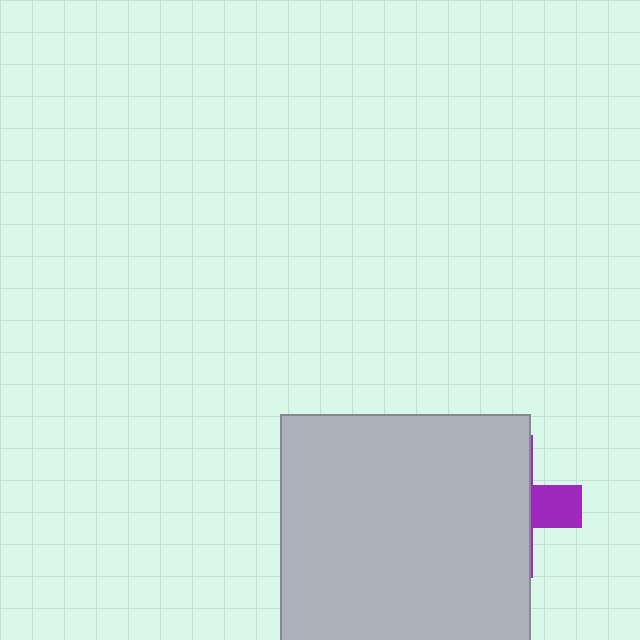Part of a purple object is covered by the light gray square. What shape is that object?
It is a cross.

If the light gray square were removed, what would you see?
You would see the complete purple cross.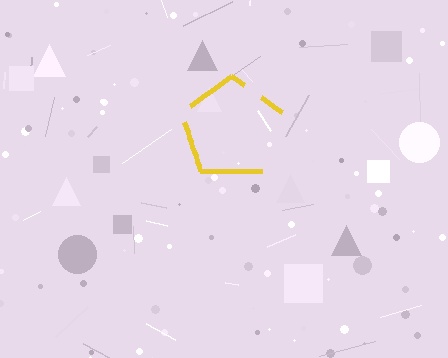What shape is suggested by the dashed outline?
The dashed outline suggests a pentagon.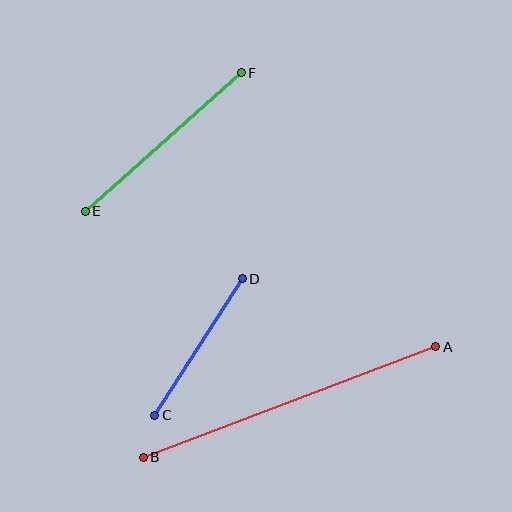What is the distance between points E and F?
The distance is approximately 209 pixels.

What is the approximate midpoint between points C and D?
The midpoint is at approximately (199, 347) pixels.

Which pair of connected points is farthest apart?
Points A and B are farthest apart.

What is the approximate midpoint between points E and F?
The midpoint is at approximately (163, 142) pixels.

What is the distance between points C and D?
The distance is approximately 162 pixels.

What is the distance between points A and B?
The distance is approximately 313 pixels.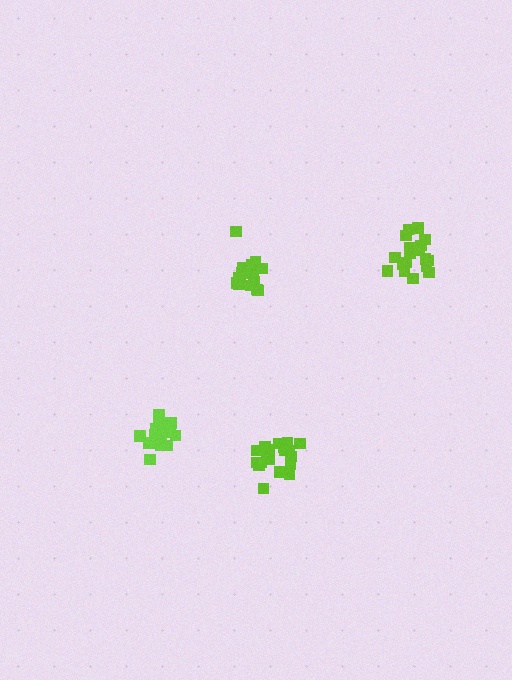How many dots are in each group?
Group 1: 16 dots, Group 2: 16 dots, Group 3: 21 dots, Group 4: 19 dots (72 total).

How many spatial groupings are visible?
There are 4 spatial groupings.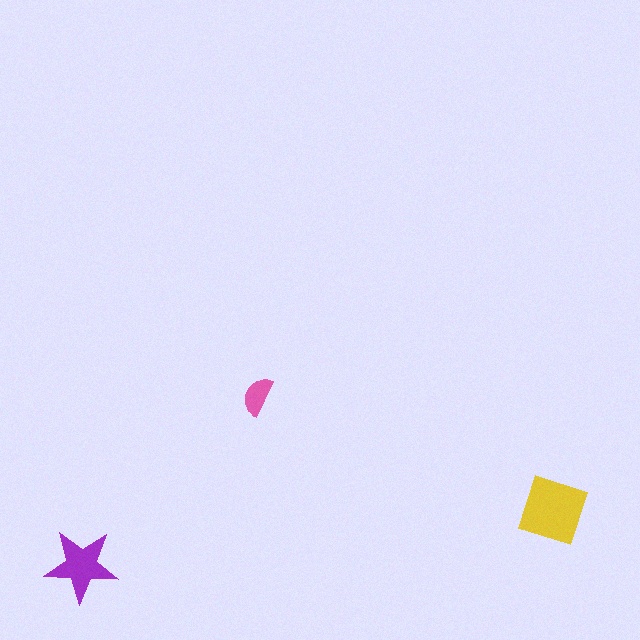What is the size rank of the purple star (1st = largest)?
2nd.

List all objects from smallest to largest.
The pink semicircle, the purple star, the yellow diamond.